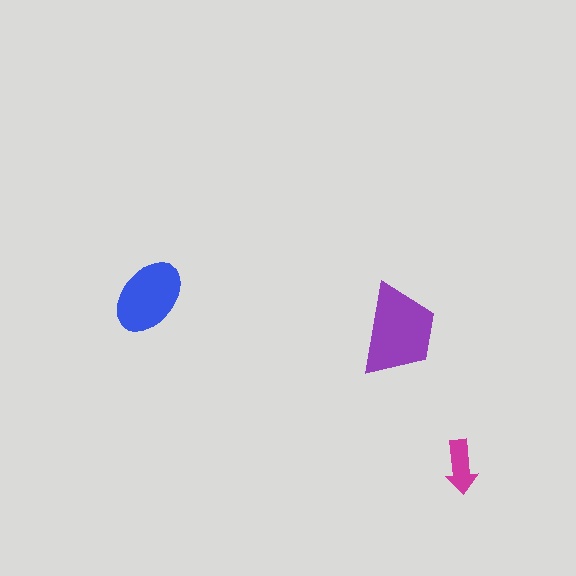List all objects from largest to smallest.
The purple trapezoid, the blue ellipse, the magenta arrow.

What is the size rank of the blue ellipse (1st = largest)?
2nd.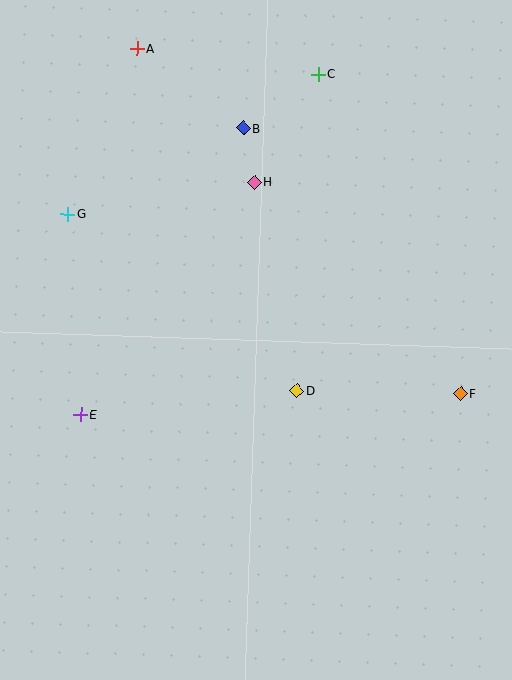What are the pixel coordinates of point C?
Point C is at (318, 74).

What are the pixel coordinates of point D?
Point D is at (297, 391).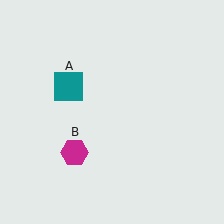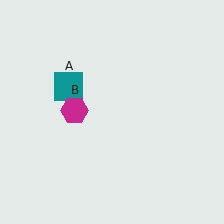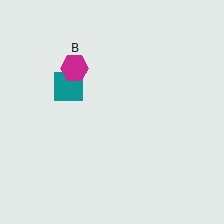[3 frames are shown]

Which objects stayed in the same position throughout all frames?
Teal square (object A) remained stationary.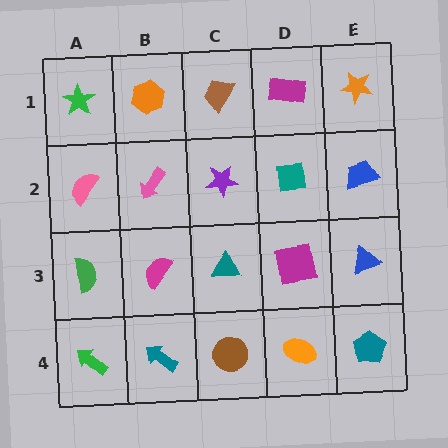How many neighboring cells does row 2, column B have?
4.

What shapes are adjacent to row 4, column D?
A magenta square (row 3, column D), a brown circle (row 4, column C), a teal pentagon (row 4, column E).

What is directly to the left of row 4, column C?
A teal arrow.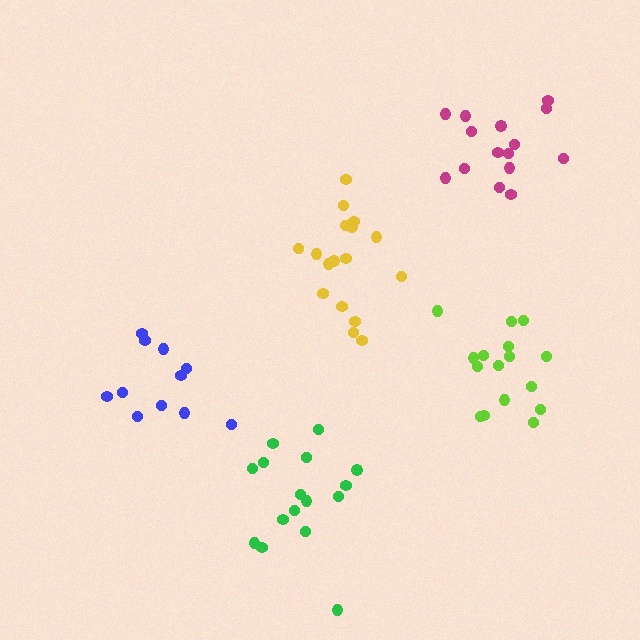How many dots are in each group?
Group 1: 17 dots, Group 2: 16 dots, Group 3: 11 dots, Group 4: 15 dots, Group 5: 16 dots (75 total).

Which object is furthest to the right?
The magenta cluster is rightmost.